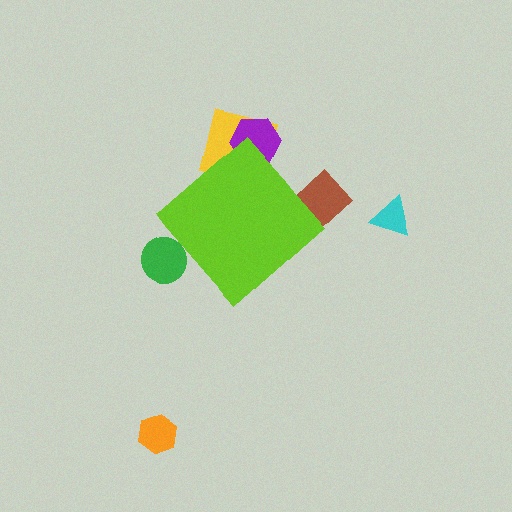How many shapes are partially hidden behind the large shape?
4 shapes are partially hidden.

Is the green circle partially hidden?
Yes, the green circle is partially hidden behind the lime diamond.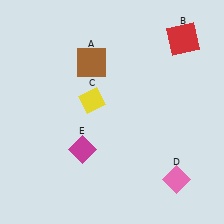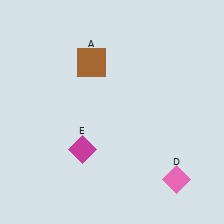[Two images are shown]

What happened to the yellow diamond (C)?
The yellow diamond (C) was removed in Image 2. It was in the top-left area of Image 1.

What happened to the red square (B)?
The red square (B) was removed in Image 2. It was in the top-right area of Image 1.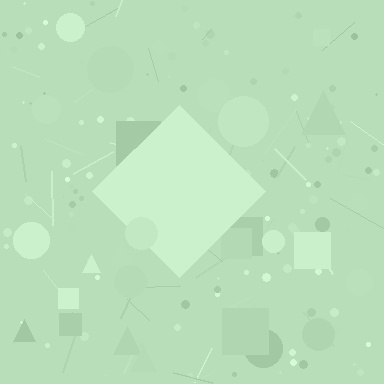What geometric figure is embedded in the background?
A diamond is embedded in the background.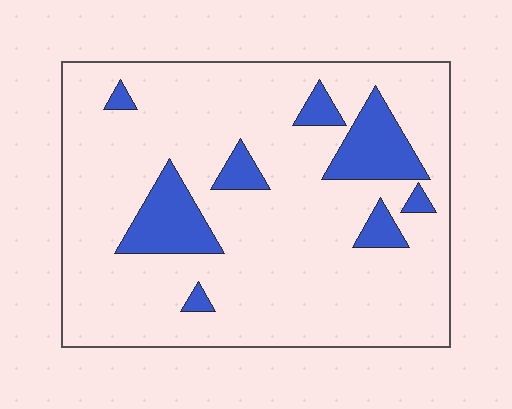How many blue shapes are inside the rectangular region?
8.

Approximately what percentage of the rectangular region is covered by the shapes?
Approximately 15%.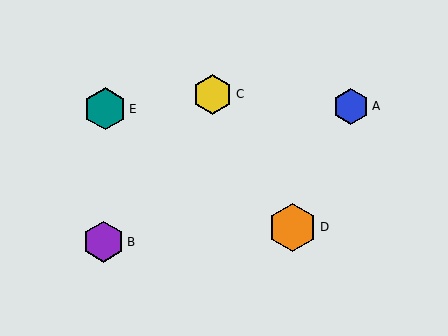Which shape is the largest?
The orange hexagon (labeled D) is the largest.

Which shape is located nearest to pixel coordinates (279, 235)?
The orange hexagon (labeled D) at (293, 227) is nearest to that location.